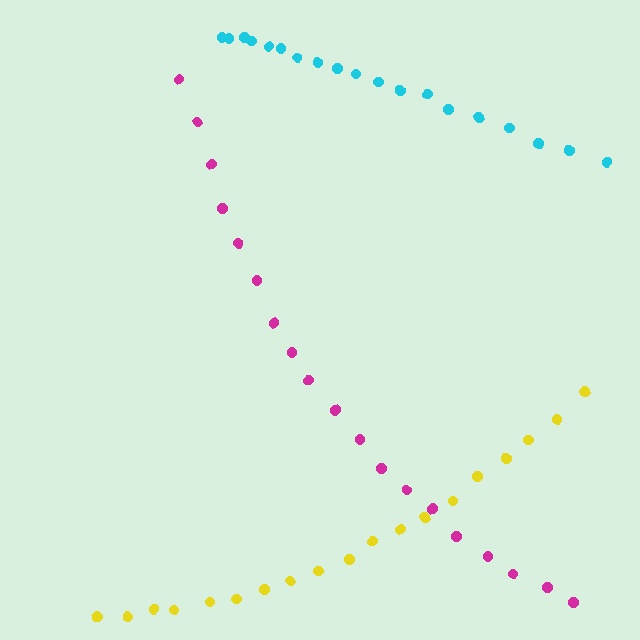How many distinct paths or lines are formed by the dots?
There are 3 distinct paths.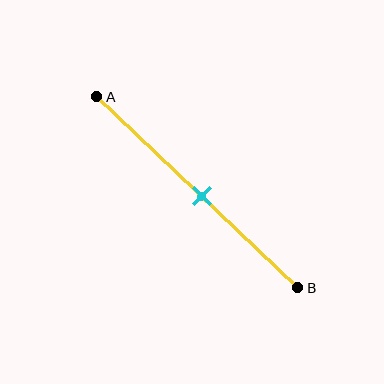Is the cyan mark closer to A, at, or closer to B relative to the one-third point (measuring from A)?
The cyan mark is closer to point B than the one-third point of segment AB.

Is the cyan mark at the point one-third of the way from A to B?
No, the mark is at about 50% from A, not at the 33% one-third point.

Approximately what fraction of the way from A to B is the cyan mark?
The cyan mark is approximately 50% of the way from A to B.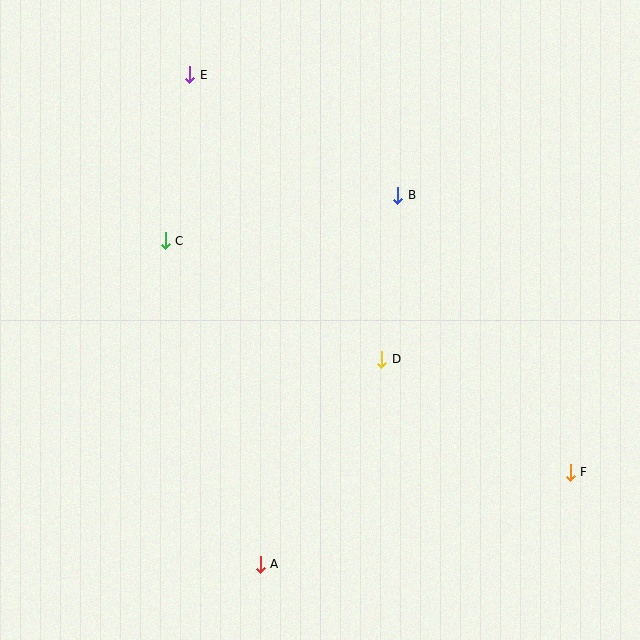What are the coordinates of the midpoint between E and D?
The midpoint between E and D is at (286, 217).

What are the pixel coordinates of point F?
Point F is at (570, 472).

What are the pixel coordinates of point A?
Point A is at (260, 564).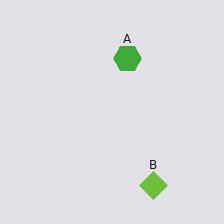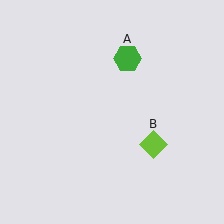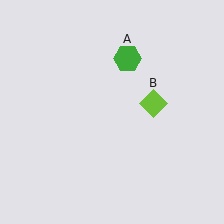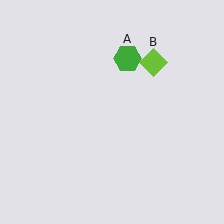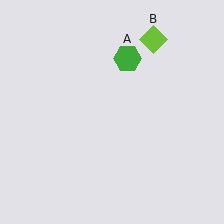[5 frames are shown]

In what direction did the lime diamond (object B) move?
The lime diamond (object B) moved up.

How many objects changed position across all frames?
1 object changed position: lime diamond (object B).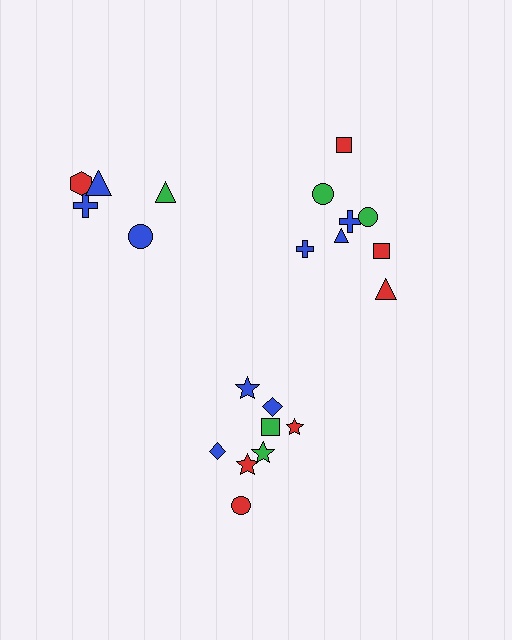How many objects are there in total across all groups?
There are 21 objects.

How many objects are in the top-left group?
There are 5 objects.